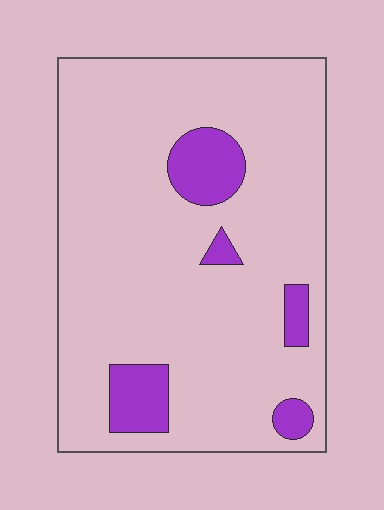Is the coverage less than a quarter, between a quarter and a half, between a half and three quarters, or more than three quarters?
Less than a quarter.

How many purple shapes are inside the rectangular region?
5.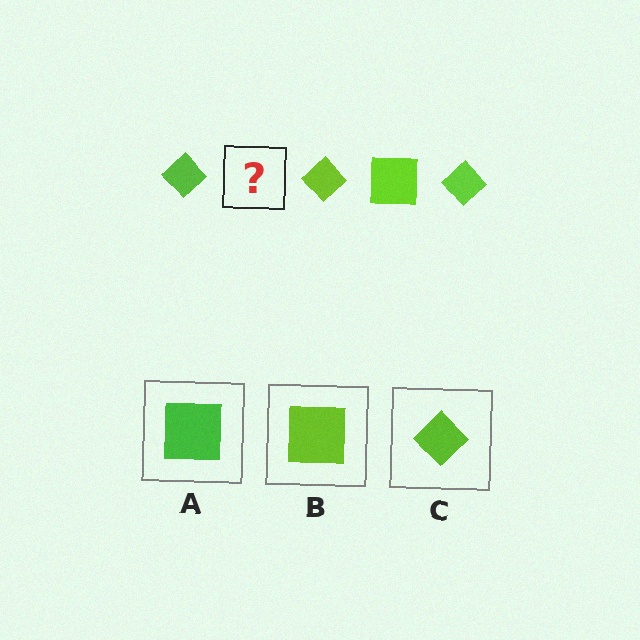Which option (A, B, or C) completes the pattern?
B.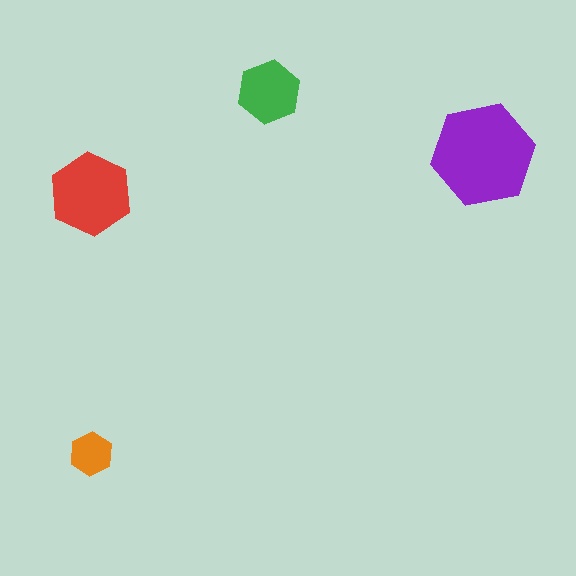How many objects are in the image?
There are 4 objects in the image.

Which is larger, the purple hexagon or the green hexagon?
The purple one.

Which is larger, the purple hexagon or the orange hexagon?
The purple one.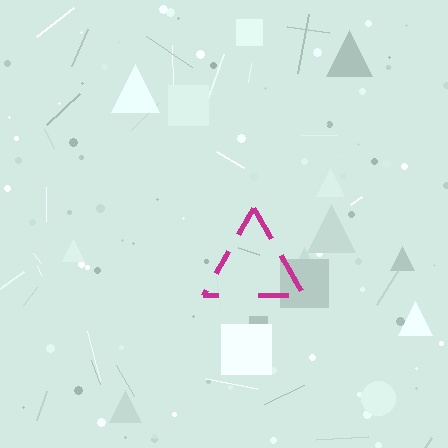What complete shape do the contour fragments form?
The contour fragments form a triangle.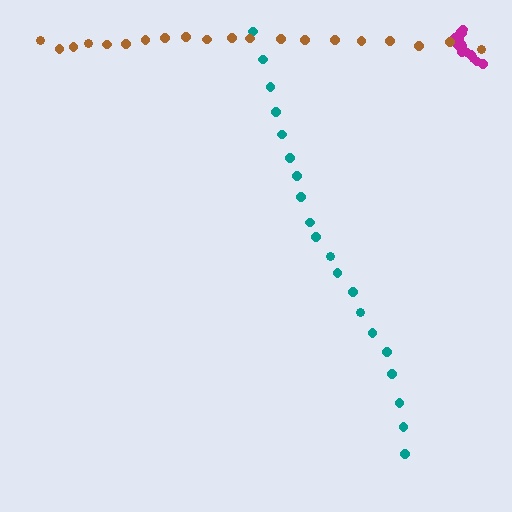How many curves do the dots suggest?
There are 3 distinct paths.